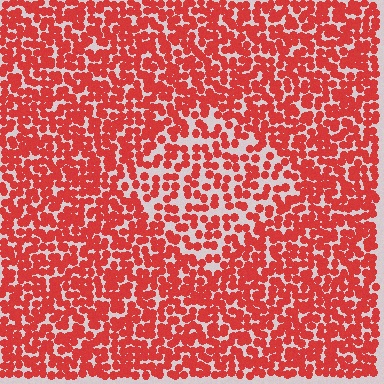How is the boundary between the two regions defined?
The boundary is defined by a change in element density (approximately 1.6x ratio). All elements are the same color, size, and shape.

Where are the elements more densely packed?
The elements are more densely packed outside the diamond boundary.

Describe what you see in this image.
The image contains small red elements arranged at two different densities. A diamond-shaped region is visible where the elements are less densely packed than the surrounding area.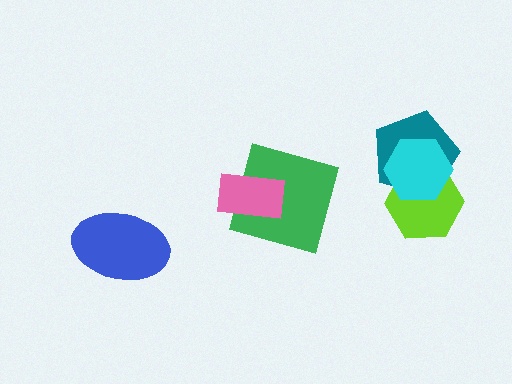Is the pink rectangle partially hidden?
No, no other shape covers it.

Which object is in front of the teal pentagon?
The cyan hexagon is in front of the teal pentagon.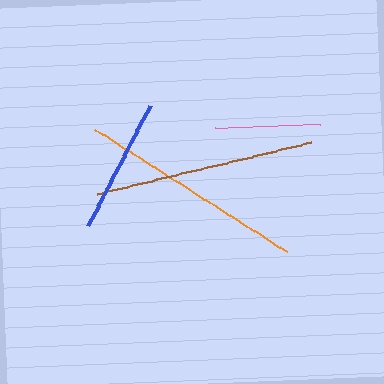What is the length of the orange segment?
The orange segment is approximately 227 pixels long.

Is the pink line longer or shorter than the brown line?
The brown line is longer than the pink line.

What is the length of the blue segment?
The blue segment is approximately 135 pixels long.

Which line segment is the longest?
The orange line is the longest at approximately 227 pixels.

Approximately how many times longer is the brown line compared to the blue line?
The brown line is approximately 1.6 times the length of the blue line.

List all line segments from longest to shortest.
From longest to shortest: orange, brown, blue, pink.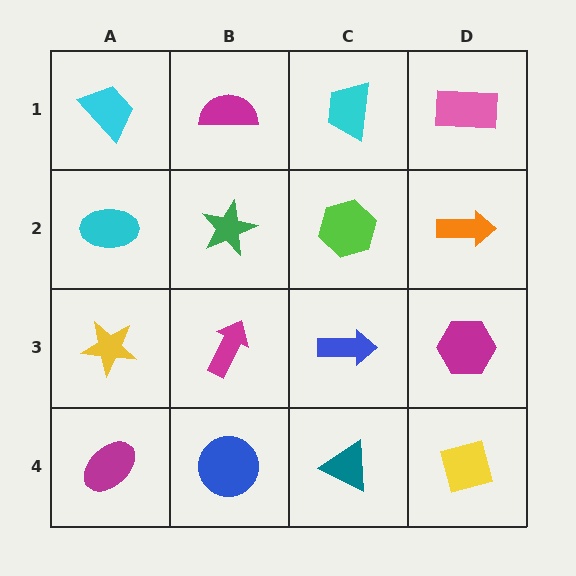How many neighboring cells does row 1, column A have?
2.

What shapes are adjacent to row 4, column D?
A magenta hexagon (row 3, column D), a teal triangle (row 4, column C).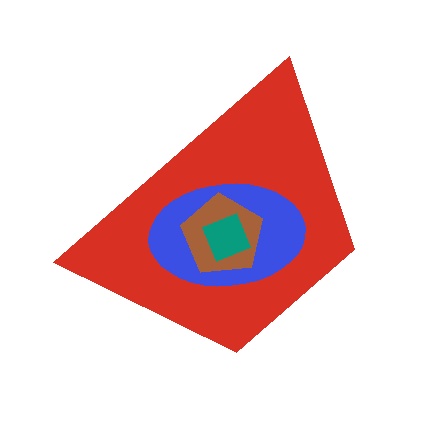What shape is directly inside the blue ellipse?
The brown pentagon.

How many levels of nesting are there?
4.